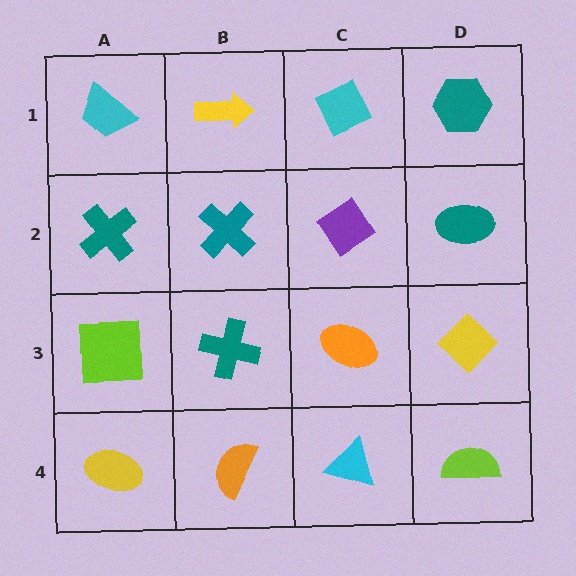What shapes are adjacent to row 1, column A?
A teal cross (row 2, column A), a yellow arrow (row 1, column B).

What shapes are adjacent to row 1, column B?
A teal cross (row 2, column B), a cyan trapezoid (row 1, column A), a cyan diamond (row 1, column C).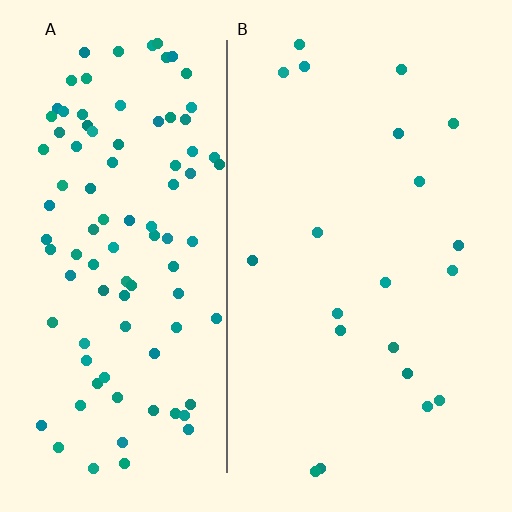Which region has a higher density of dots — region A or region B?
A (the left).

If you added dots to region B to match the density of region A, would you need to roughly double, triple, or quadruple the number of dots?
Approximately quadruple.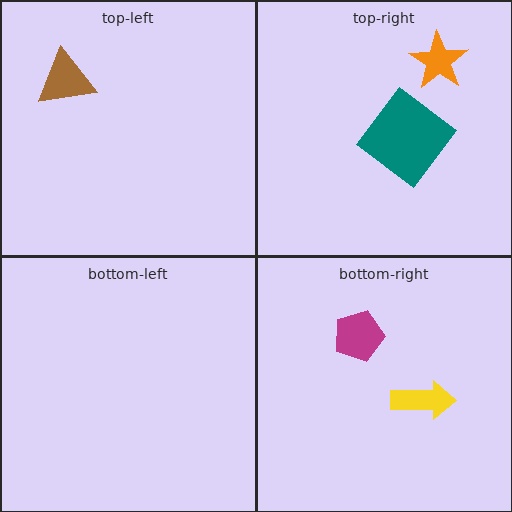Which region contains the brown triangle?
The top-left region.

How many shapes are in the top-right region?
2.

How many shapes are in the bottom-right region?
2.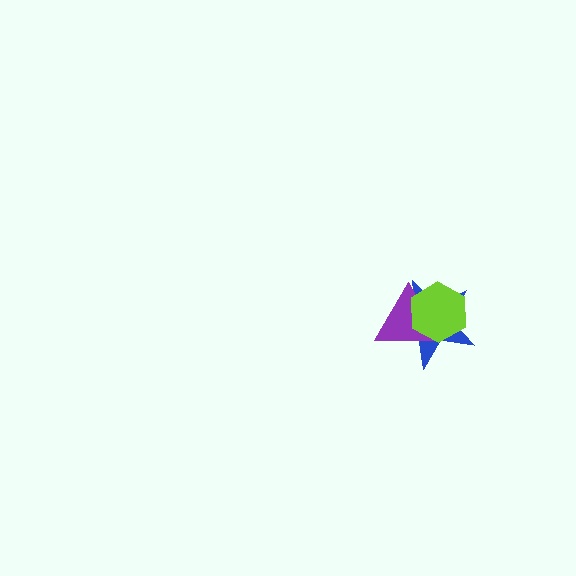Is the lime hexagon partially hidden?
No, no other shape covers it.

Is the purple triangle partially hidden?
Yes, it is partially covered by another shape.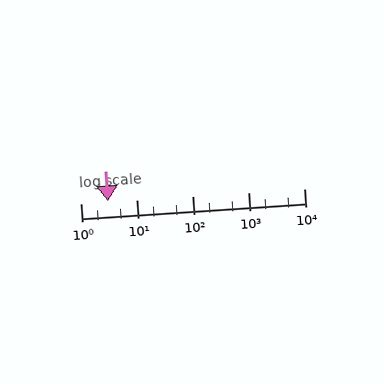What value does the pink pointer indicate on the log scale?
The pointer indicates approximately 3.1.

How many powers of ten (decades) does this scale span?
The scale spans 4 decades, from 1 to 10000.